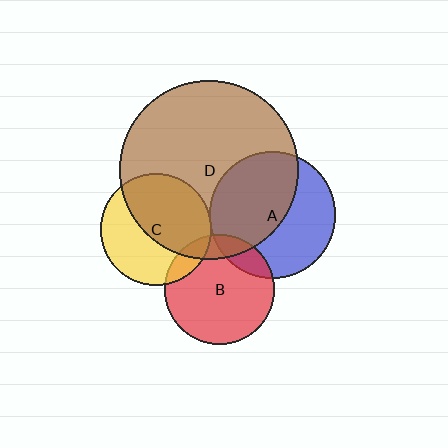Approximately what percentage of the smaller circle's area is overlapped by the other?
Approximately 55%.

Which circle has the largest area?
Circle D (brown).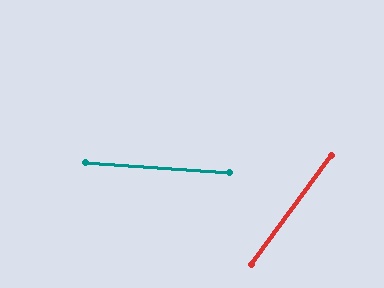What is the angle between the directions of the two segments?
Approximately 58 degrees.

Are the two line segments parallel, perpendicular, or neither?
Neither parallel nor perpendicular — they differ by about 58°.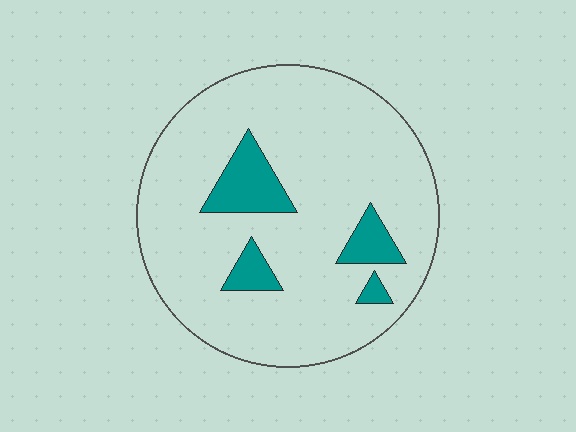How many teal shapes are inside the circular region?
4.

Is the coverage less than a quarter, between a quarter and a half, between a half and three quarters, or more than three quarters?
Less than a quarter.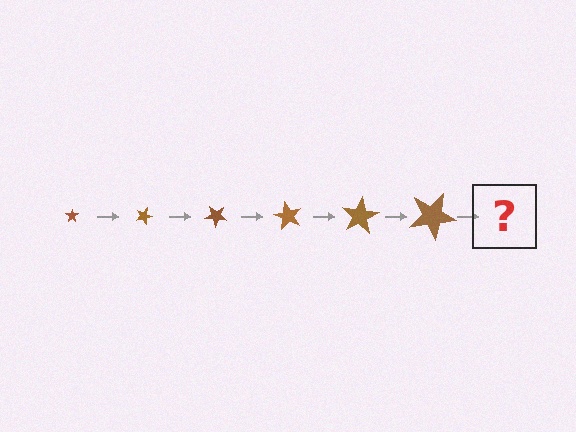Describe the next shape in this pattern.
It should be a star, larger than the previous one and rotated 120 degrees from the start.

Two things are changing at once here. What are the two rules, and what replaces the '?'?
The two rules are that the star grows larger each step and it rotates 20 degrees each step. The '?' should be a star, larger than the previous one and rotated 120 degrees from the start.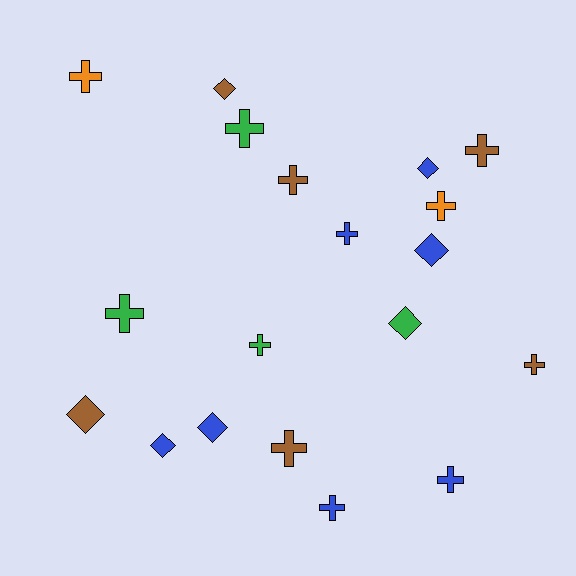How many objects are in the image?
There are 19 objects.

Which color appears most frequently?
Blue, with 7 objects.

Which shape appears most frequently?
Cross, with 12 objects.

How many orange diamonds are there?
There are no orange diamonds.